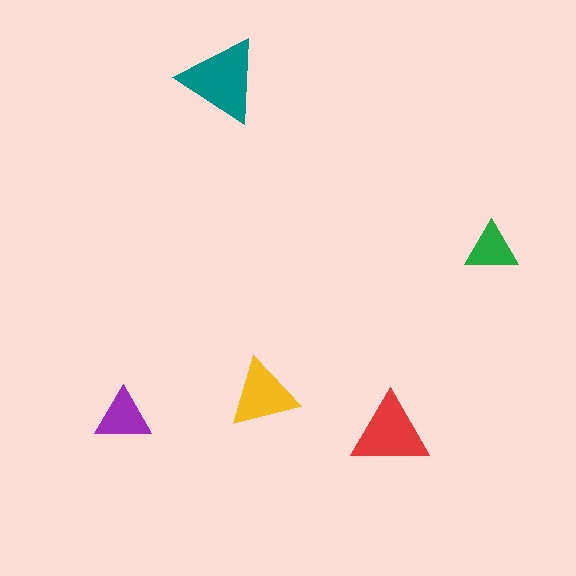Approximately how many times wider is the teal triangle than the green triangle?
About 1.5 times wider.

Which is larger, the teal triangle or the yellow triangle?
The teal one.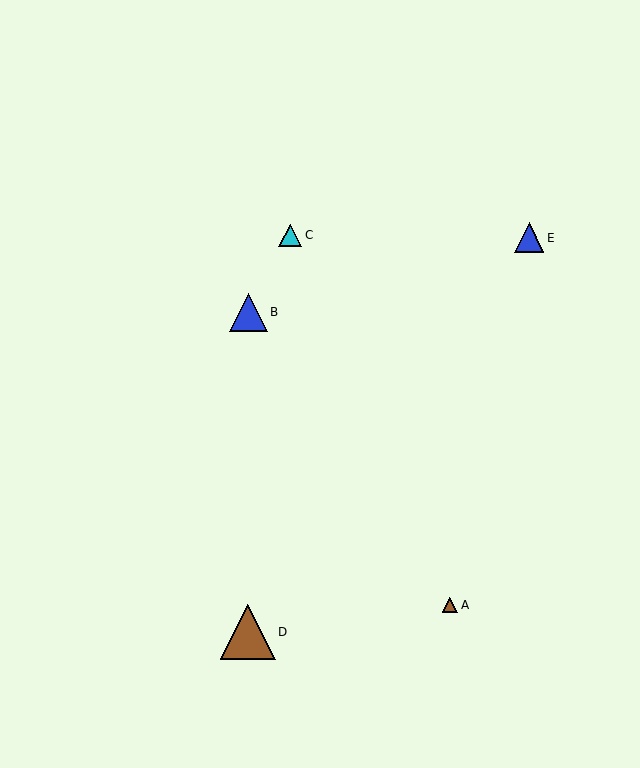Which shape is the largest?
The brown triangle (labeled D) is the largest.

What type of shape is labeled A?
Shape A is a brown triangle.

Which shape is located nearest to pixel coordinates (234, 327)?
The blue triangle (labeled B) at (248, 312) is nearest to that location.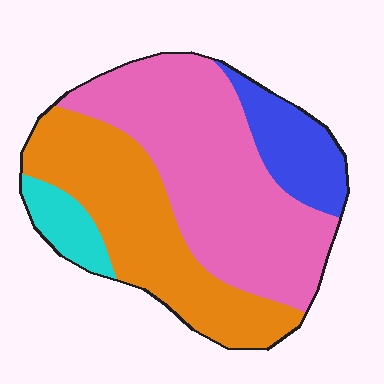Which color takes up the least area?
Cyan, at roughly 5%.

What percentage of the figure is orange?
Orange covers roughly 35% of the figure.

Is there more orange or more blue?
Orange.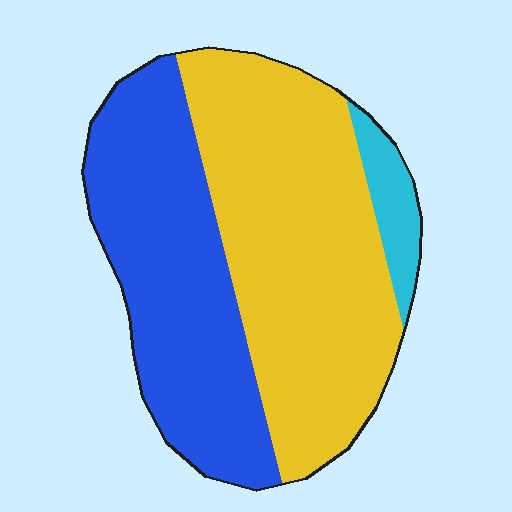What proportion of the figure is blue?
Blue covers roughly 40% of the figure.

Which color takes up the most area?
Yellow, at roughly 55%.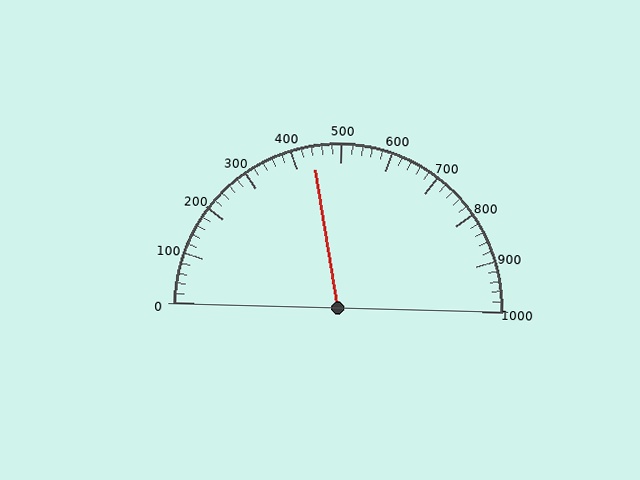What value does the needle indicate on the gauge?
The needle indicates approximately 440.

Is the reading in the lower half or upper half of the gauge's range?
The reading is in the lower half of the range (0 to 1000).